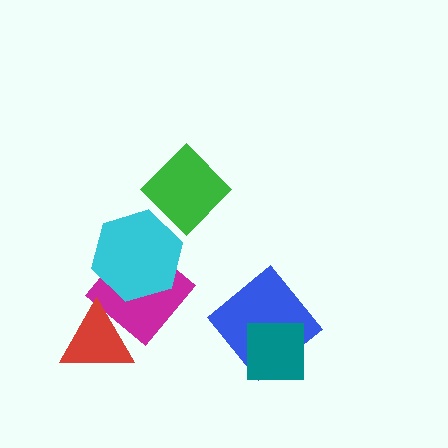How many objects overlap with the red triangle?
1 object overlaps with the red triangle.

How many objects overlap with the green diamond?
1 object overlaps with the green diamond.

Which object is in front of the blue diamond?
The teal square is in front of the blue diamond.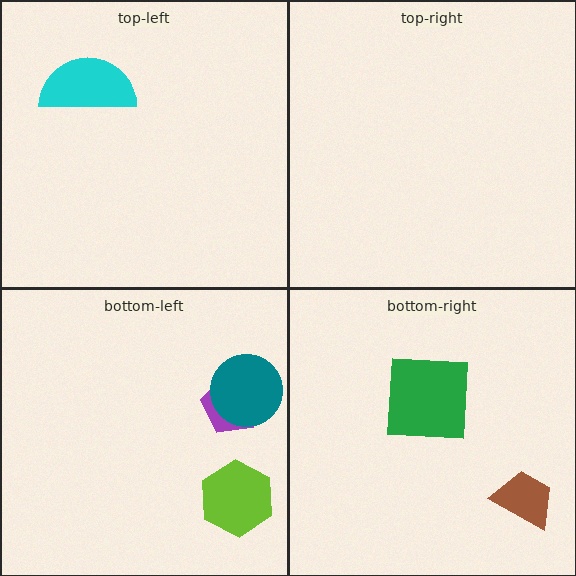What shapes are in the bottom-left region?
The lime hexagon, the purple pentagon, the teal circle.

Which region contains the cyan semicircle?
The top-left region.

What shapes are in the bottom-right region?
The green square, the brown trapezoid.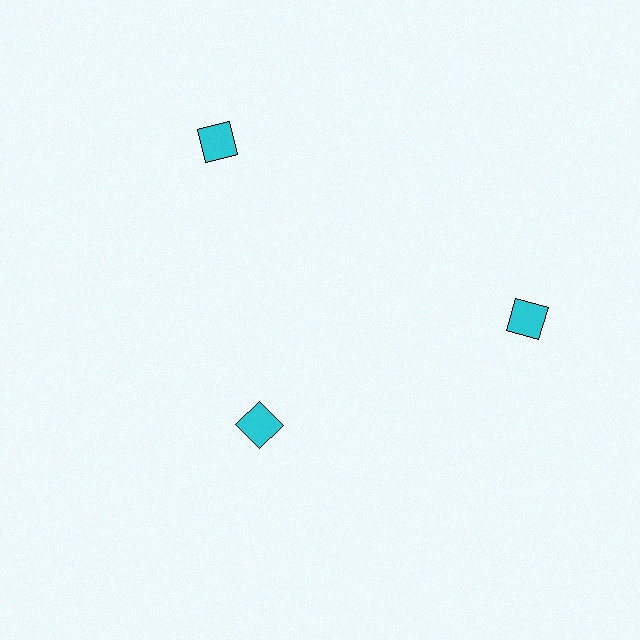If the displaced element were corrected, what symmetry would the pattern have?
It would have 3-fold rotational symmetry — the pattern would map onto itself every 120 degrees.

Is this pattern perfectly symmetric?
No. The 3 cyan diamonds are arranged in a ring, but one element near the 7 o'clock position is pulled inward toward the center, breaking the 3-fold rotational symmetry.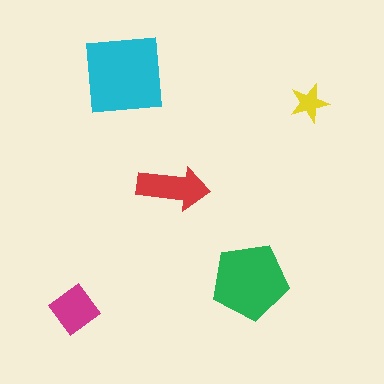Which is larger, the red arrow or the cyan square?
The cyan square.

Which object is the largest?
The cyan square.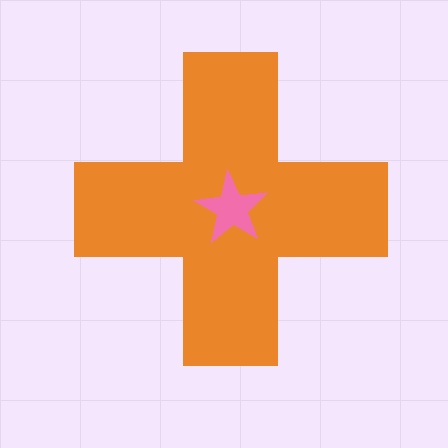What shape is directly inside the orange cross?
The pink star.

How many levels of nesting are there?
2.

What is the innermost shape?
The pink star.